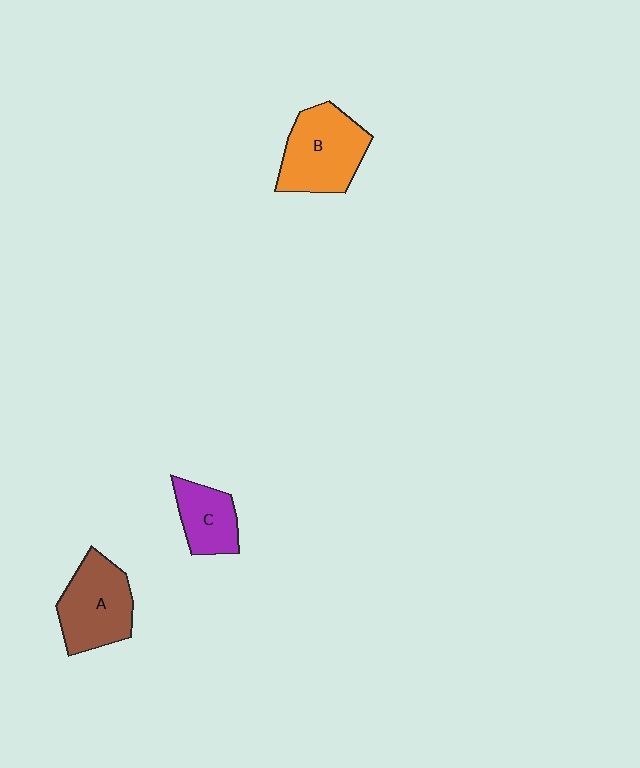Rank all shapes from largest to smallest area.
From largest to smallest: B (orange), A (brown), C (purple).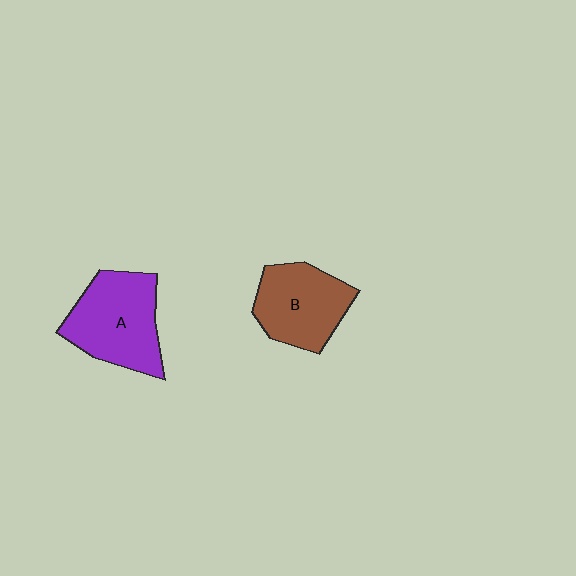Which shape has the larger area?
Shape A (purple).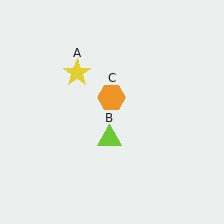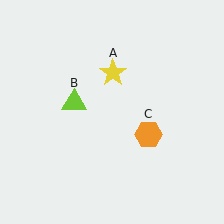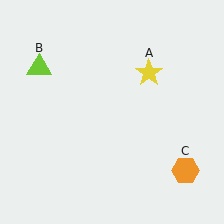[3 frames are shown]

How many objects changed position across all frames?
3 objects changed position: yellow star (object A), lime triangle (object B), orange hexagon (object C).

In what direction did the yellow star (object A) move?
The yellow star (object A) moved right.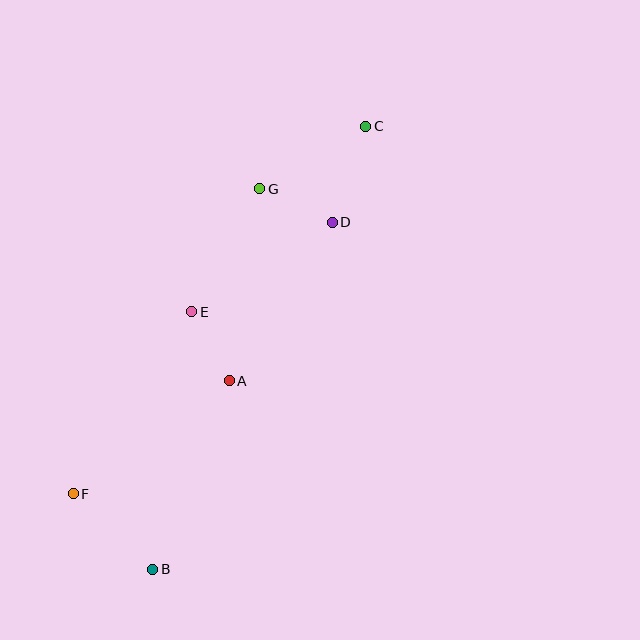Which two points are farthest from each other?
Points B and C are farthest from each other.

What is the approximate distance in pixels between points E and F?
The distance between E and F is approximately 217 pixels.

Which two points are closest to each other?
Points A and E are closest to each other.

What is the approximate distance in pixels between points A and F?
The distance between A and F is approximately 192 pixels.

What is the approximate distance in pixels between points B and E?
The distance between B and E is approximately 260 pixels.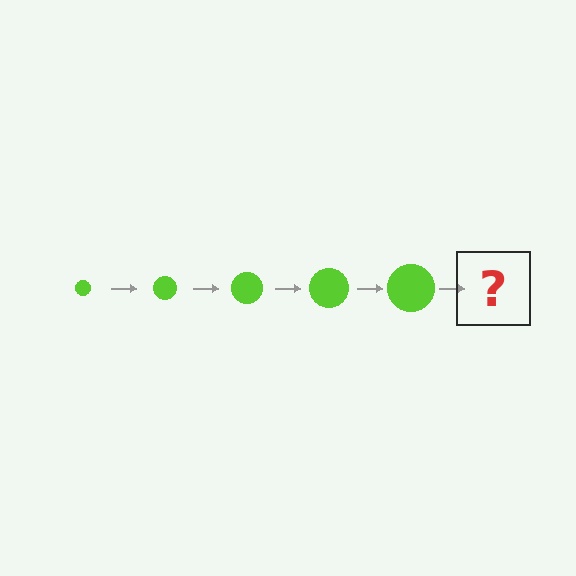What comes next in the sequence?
The next element should be a lime circle, larger than the previous one.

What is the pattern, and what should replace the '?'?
The pattern is that the circle gets progressively larger each step. The '?' should be a lime circle, larger than the previous one.